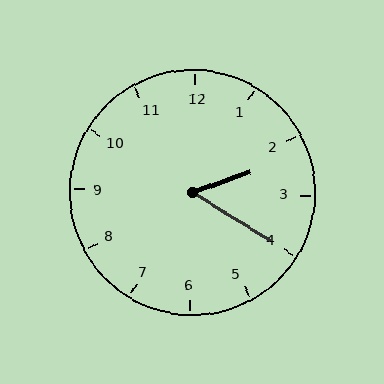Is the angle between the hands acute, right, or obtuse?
It is acute.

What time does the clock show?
2:20.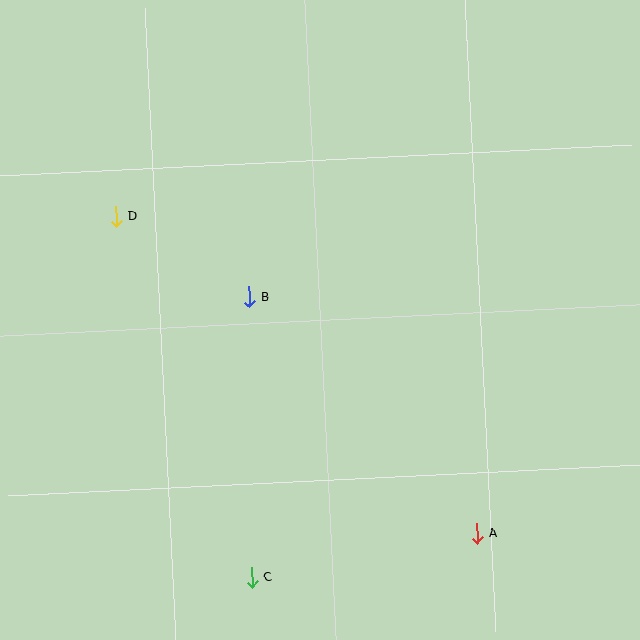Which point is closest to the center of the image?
Point B at (249, 297) is closest to the center.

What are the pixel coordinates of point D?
Point D is at (116, 216).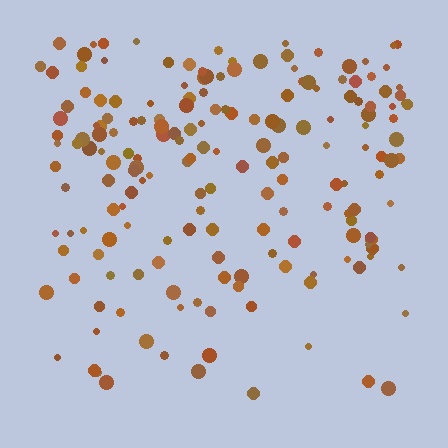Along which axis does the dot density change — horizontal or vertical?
Vertical.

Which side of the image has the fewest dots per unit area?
The bottom.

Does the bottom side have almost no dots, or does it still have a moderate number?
Still a moderate number, just noticeably fewer than the top.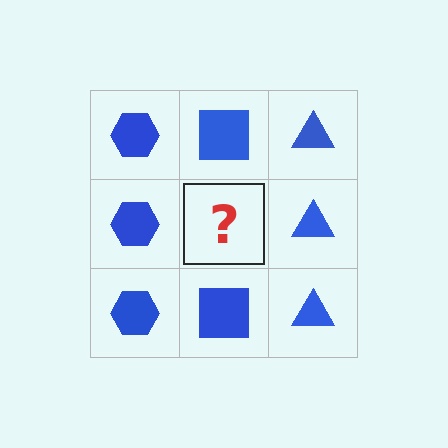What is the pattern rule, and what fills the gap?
The rule is that each column has a consistent shape. The gap should be filled with a blue square.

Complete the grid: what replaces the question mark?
The question mark should be replaced with a blue square.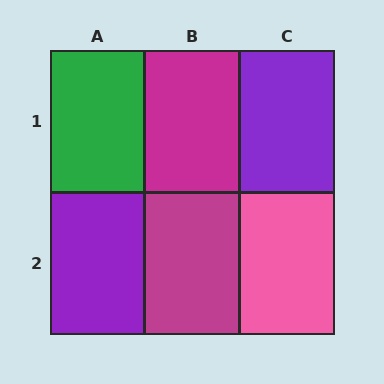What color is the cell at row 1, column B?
Magenta.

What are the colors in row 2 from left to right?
Purple, magenta, pink.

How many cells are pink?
1 cell is pink.